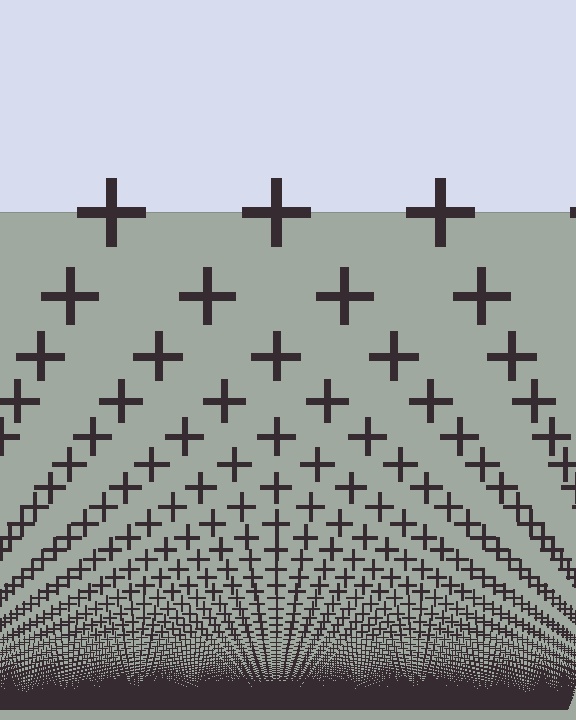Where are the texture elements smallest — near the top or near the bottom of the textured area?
Near the bottom.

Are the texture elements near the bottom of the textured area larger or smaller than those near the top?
Smaller. The gradient is inverted — elements near the bottom are smaller and denser.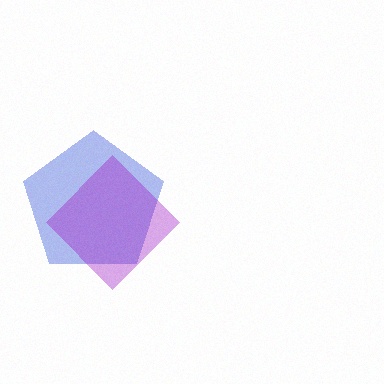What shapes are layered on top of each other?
The layered shapes are: a blue pentagon, a purple diamond.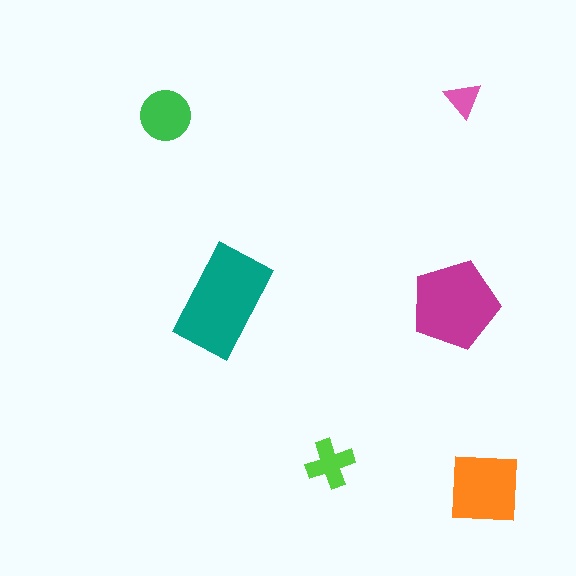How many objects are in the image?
There are 6 objects in the image.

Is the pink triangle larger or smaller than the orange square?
Smaller.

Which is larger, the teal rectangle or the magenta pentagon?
The teal rectangle.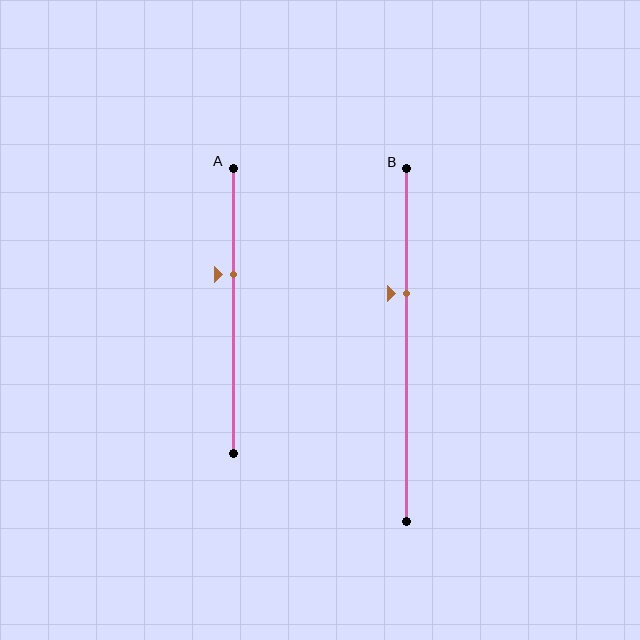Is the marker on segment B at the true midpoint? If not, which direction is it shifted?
No, the marker on segment B is shifted upward by about 15% of the segment length.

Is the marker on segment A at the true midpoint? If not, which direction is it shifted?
No, the marker on segment A is shifted upward by about 13% of the segment length.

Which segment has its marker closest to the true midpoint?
Segment A has its marker closest to the true midpoint.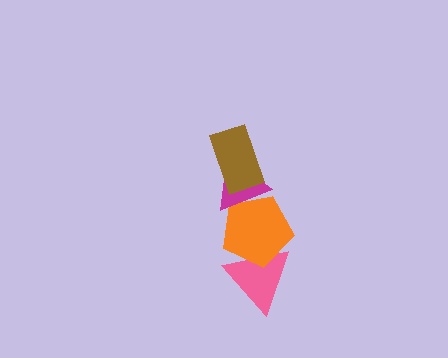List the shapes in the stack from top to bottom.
From top to bottom: the brown rectangle, the magenta triangle, the orange pentagon, the pink triangle.